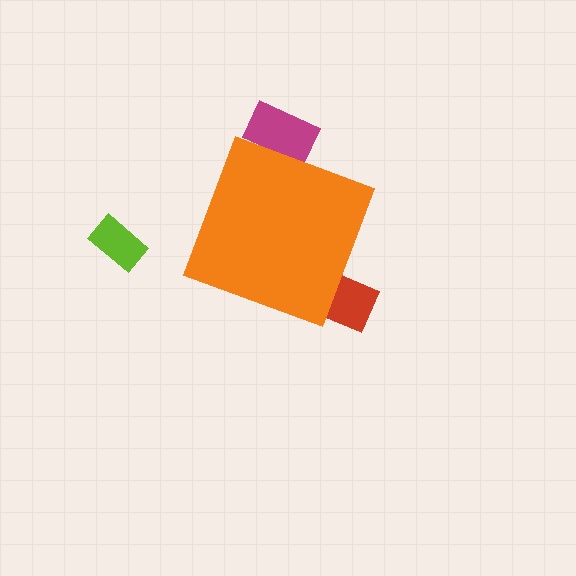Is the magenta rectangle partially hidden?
Yes, the magenta rectangle is partially hidden behind the orange diamond.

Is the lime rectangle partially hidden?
No, the lime rectangle is fully visible.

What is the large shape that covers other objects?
An orange diamond.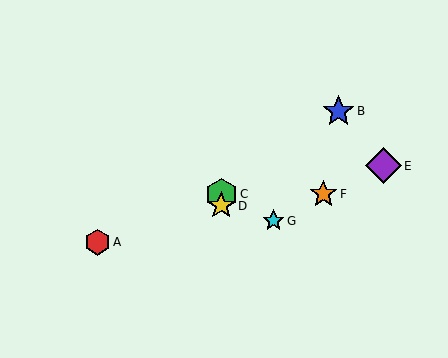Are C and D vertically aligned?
Yes, both are at x≈221.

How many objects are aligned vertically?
2 objects (C, D) are aligned vertically.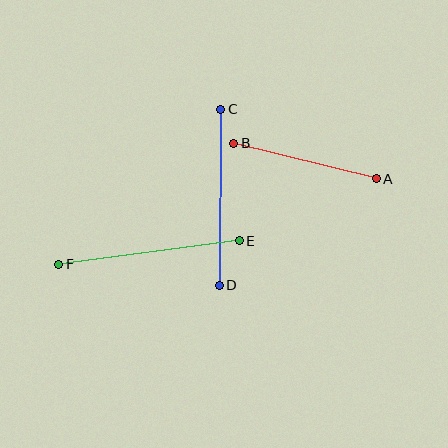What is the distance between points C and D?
The distance is approximately 176 pixels.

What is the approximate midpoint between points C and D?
The midpoint is at approximately (220, 197) pixels.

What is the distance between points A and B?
The distance is approximately 147 pixels.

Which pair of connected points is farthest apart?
Points E and F are farthest apart.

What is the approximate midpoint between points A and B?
The midpoint is at approximately (305, 161) pixels.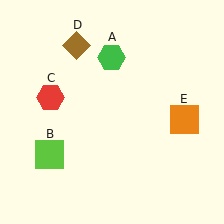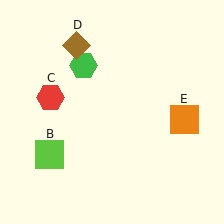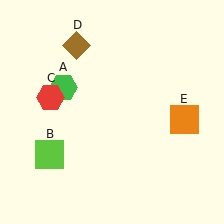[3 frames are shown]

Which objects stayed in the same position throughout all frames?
Lime square (object B) and red hexagon (object C) and brown diamond (object D) and orange square (object E) remained stationary.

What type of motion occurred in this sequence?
The green hexagon (object A) rotated counterclockwise around the center of the scene.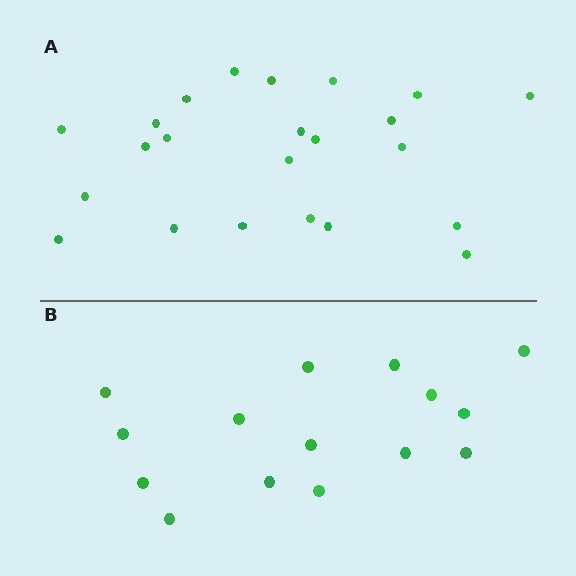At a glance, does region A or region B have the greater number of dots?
Region A (the top region) has more dots.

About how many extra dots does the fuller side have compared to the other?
Region A has roughly 8 or so more dots than region B.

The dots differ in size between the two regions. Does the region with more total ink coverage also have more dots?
No. Region B has more total ink coverage because its dots are larger, but region A actually contains more individual dots. Total area can be misleading — the number of items is what matters here.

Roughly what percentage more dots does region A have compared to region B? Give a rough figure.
About 55% more.